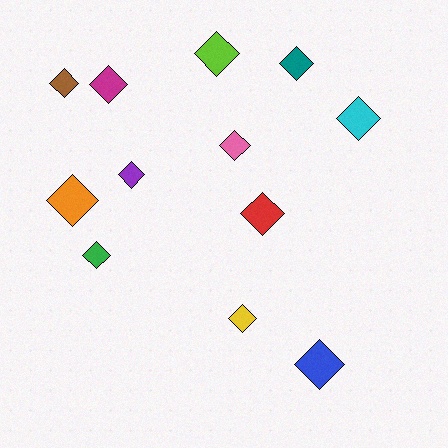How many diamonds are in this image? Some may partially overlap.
There are 12 diamonds.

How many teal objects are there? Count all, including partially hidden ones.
There is 1 teal object.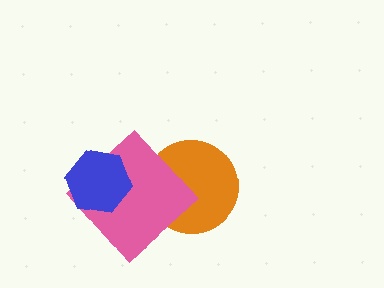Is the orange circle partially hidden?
Yes, it is partially covered by another shape.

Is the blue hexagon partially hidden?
No, no other shape covers it.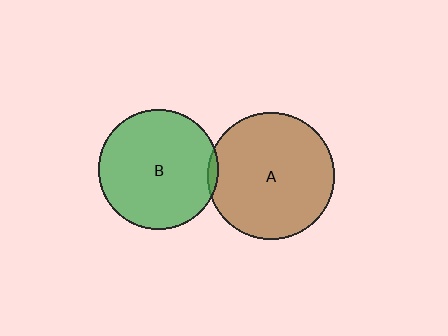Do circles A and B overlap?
Yes.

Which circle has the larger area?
Circle A (brown).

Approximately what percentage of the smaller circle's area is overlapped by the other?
Approximately 5%.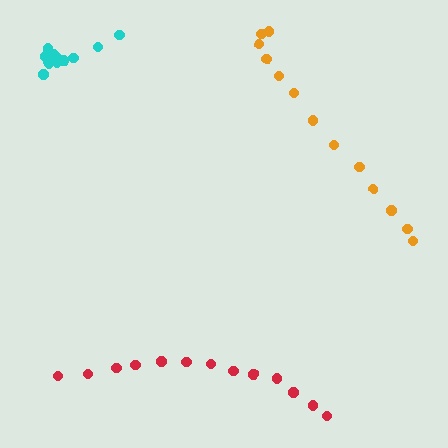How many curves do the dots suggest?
There are 3 distinct paths.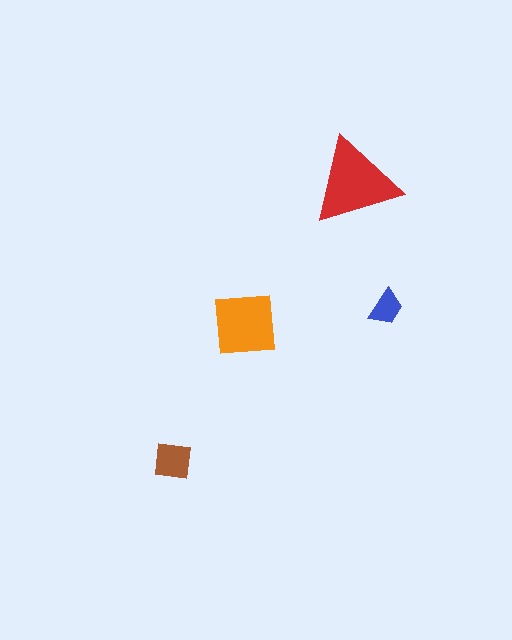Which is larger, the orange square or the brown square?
The orange square.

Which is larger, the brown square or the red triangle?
The red triangle.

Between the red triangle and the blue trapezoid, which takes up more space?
The red triangle.